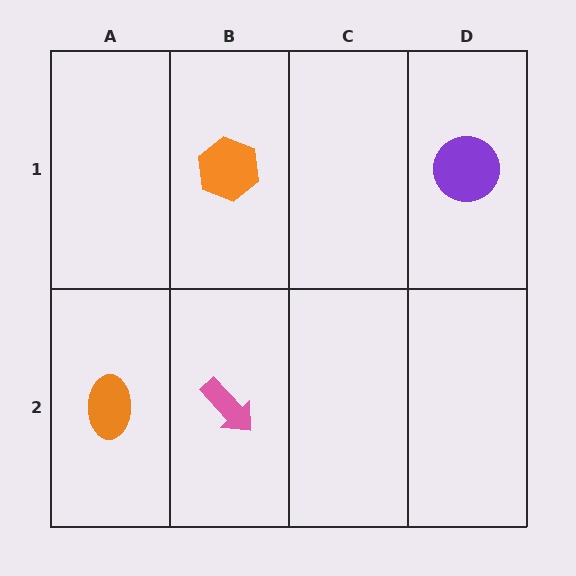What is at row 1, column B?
An orange hexagon.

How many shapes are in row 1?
2 shapes.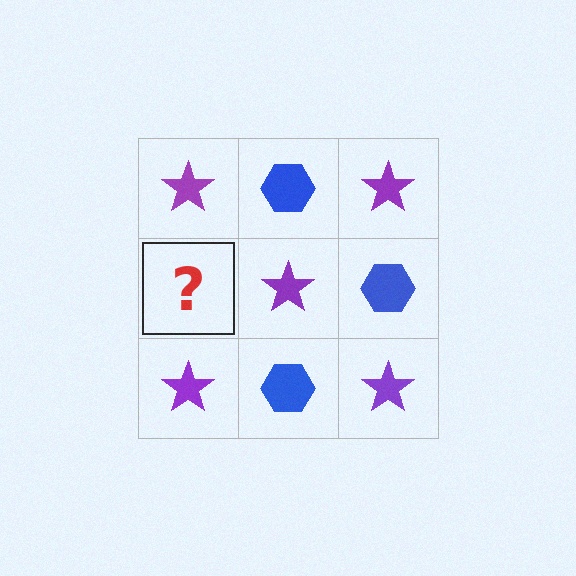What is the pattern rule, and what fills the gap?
The rule is that it alternates purple star and blue hexagon in a checkerboard pattern. The gap should be filled with a blue hexagon.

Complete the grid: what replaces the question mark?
The question mark should be replaced with a blue hexagon.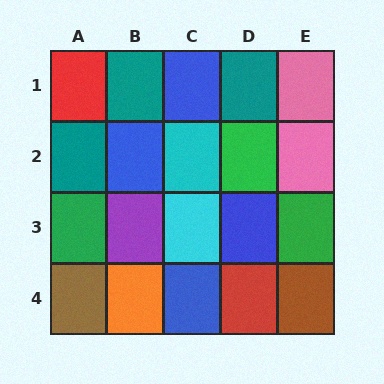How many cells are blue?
4 cells are blue.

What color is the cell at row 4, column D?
Red.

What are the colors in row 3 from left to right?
Green, purple, cyan, blue, green.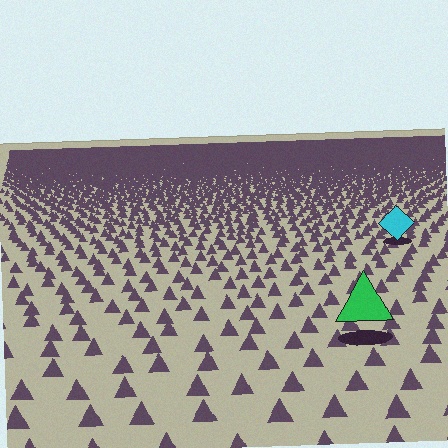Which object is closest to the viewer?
The green triangle is closest. The texture marks near it are larger and more spread out.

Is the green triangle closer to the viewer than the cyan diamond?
Yes. The green triangle is closer — you can tell from the texture gradient: the ground texture is coarser near it.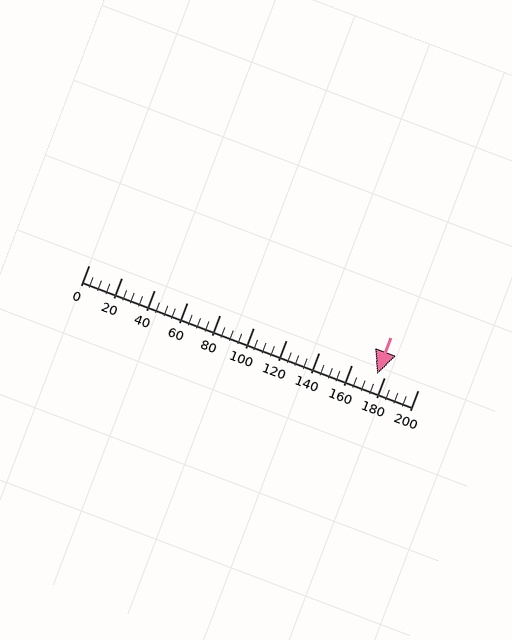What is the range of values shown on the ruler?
The ruler shows values from 0 to 200.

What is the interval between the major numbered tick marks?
The major tick marks are spaced 20 units apart.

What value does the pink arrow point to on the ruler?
The pink arrow points to approximately 175.